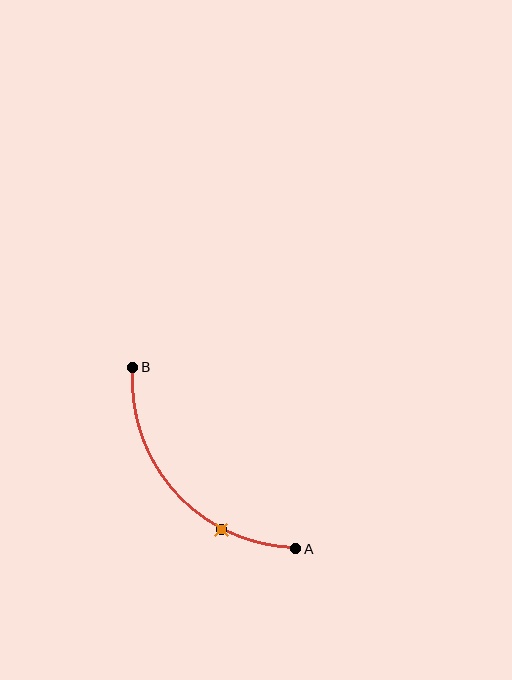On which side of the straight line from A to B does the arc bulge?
The arc bulges below and to the left of the straight line connecting A and B.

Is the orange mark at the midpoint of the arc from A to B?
No. The orange mark lies on the arc but is closer to endpoint A. The arc midpoint would be at the point on the curve equidistant along the arc from both A and B.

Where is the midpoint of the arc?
The arc midpoint is the point on the curve farthest from the straight line joining A and B. It sits below and to the left of that line.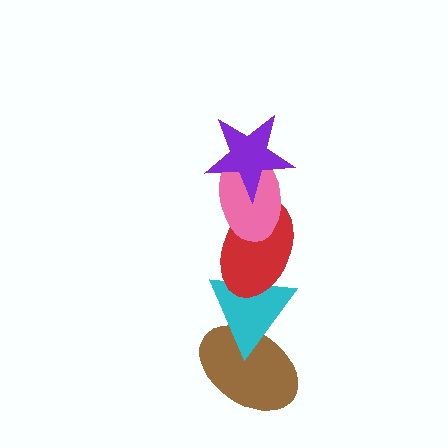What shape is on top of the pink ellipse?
The purple star is on top of the pink ellipse.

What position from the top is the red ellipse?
The red ellipse is 3rd from the top.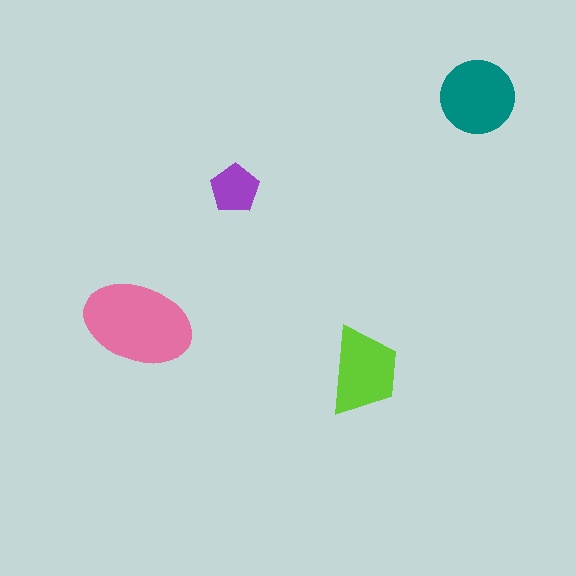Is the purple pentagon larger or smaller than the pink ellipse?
Smaller.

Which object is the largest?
The pink ellipse.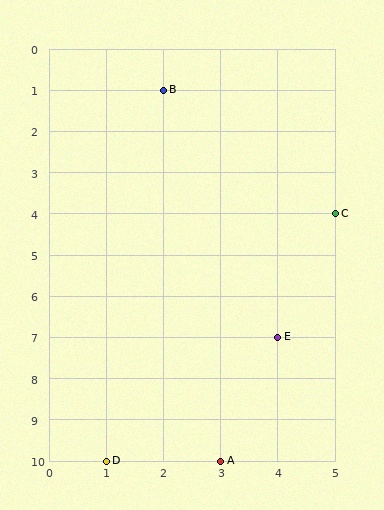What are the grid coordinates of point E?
Point E is at grid coordinates (4, 7).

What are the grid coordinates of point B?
Point B is at grid coordinates (2, 1).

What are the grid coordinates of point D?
Point D is at grid coordinates (1, 10).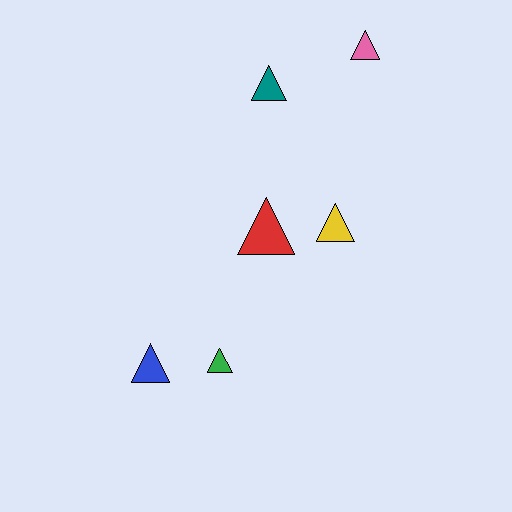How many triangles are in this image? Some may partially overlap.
There are 6 triangles.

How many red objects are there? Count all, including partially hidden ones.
There is 1 red object.